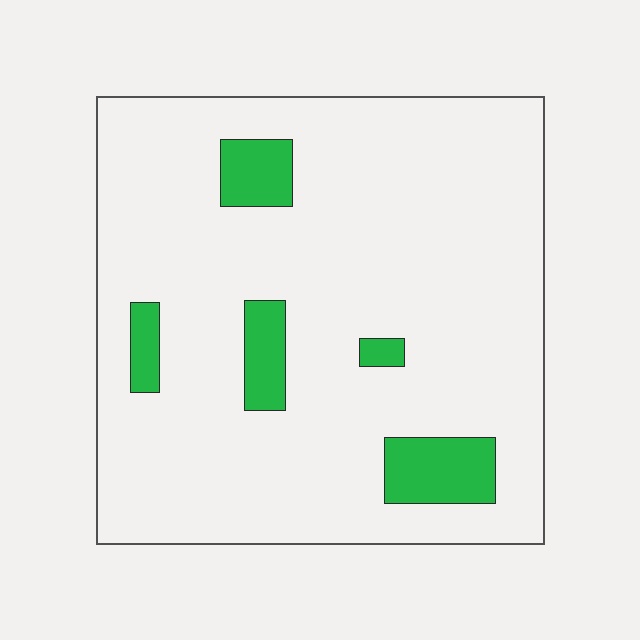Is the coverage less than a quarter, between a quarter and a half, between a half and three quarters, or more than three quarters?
Less than a quarter.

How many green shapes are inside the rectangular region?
5.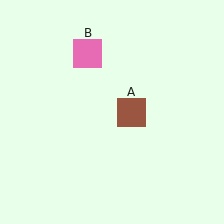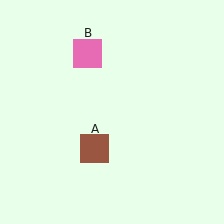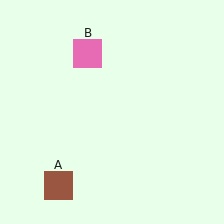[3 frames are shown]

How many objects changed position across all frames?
1 object changed position: brown square (object A).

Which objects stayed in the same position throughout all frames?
Pink square (object B) remained stationary.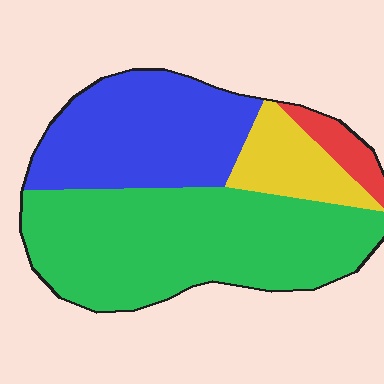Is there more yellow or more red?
Yellow.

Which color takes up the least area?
Red, at roughly 5%.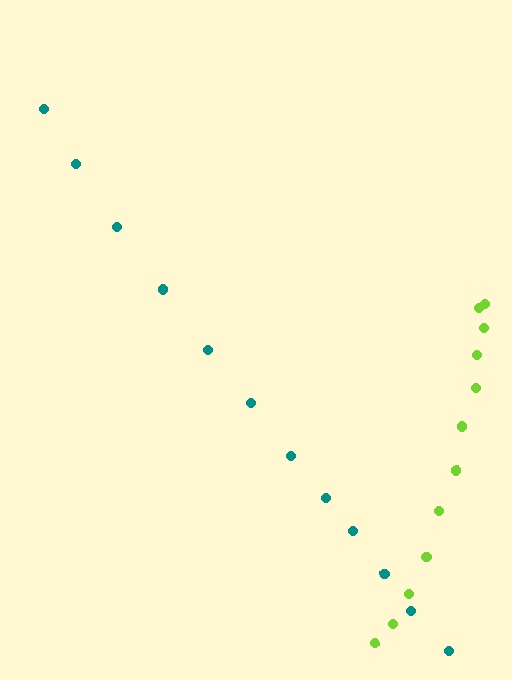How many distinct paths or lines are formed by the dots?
There are 2 distinct paths.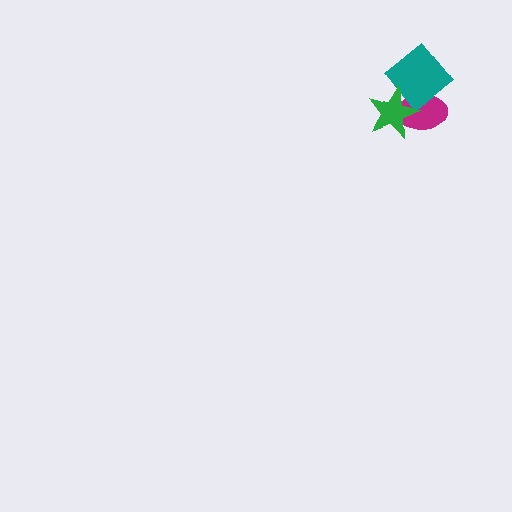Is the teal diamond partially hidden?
Yes, it is partially covered by another shape.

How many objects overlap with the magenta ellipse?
2 objects overlap with the magenta ellipse.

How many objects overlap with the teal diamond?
2 objects overlap with the teal diamond.